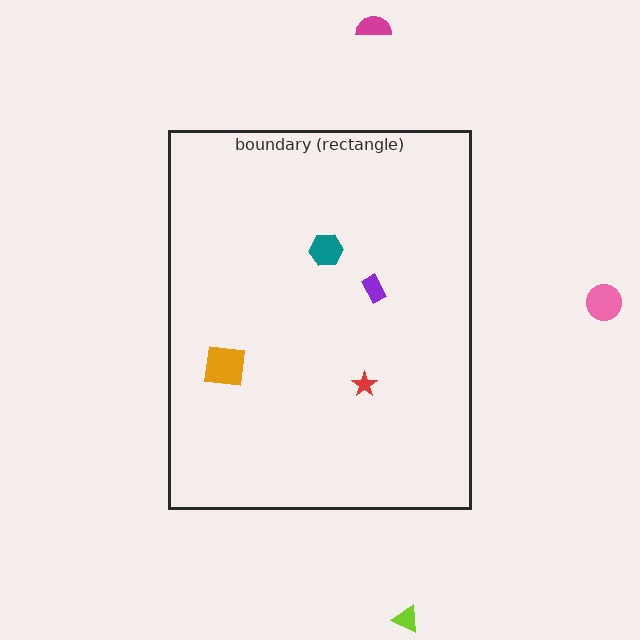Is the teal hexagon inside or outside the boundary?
Inside.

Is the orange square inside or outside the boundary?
Inside.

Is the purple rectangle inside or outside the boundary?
Inside.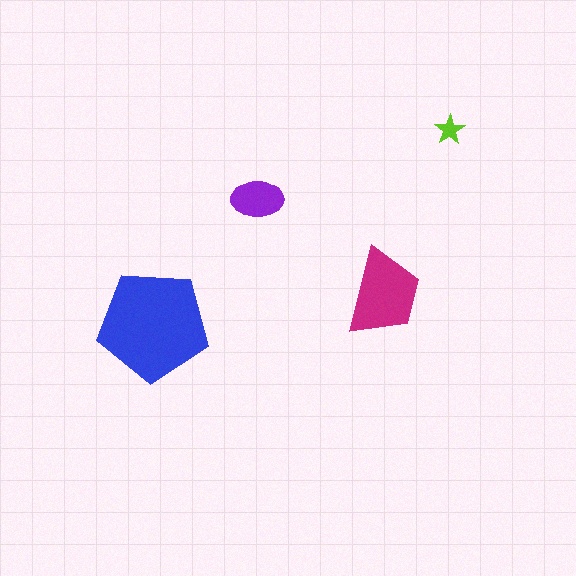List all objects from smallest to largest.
The lime star, the purple ellipse, the magenta trapezoid, the blue pentagon.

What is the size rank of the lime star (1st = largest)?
4th.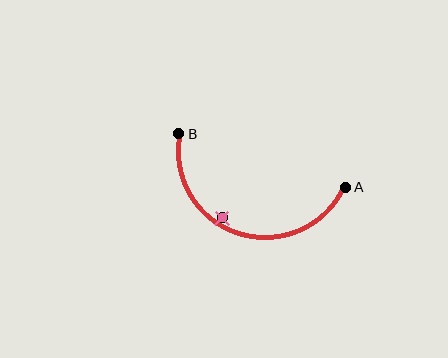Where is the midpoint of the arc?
The arc midpoint is the point on the curve farthest from the straight line joining A and B. It sits below that line.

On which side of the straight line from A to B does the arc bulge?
The arc bulges below the straight line connecting A and B.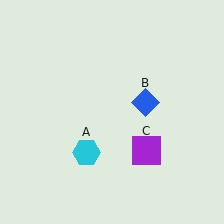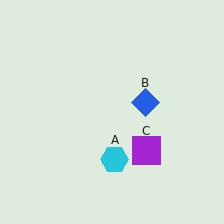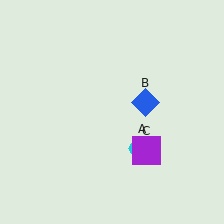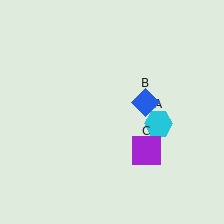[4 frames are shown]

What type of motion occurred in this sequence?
The cyan hexagon (object A) rotated counterclockwise around the center of the scene.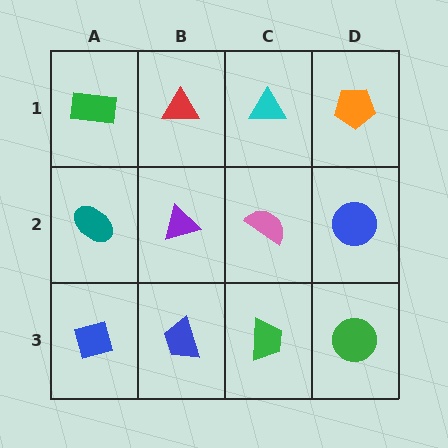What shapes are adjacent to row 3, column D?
A blue circle (row 2, column D), a green trapezoid (row 3, column C).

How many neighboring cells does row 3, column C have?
3.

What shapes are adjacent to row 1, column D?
A blue circle (row 2, column D), a cyan triangle (row 1, column C).